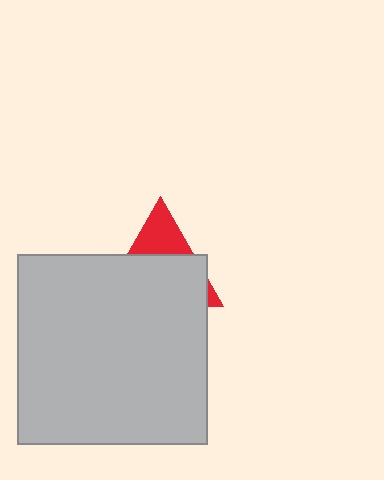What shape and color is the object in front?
The object in front is a light gray square.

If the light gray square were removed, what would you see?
You would see the complete red triangle.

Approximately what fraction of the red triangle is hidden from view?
Roughly 70% of the red triangle is hidden behind the light gray square.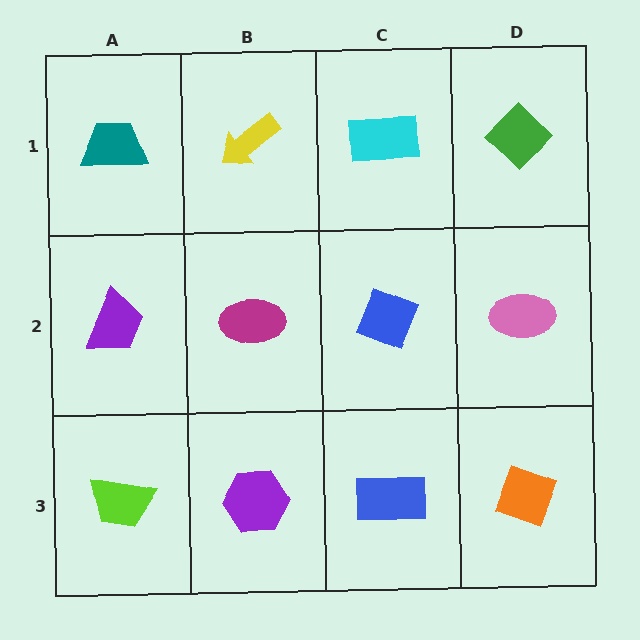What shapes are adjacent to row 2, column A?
A teal trapezoid (row 1, column A), a lime trapezoid (row 3, column A), a magenta ellipse (row 2, column B).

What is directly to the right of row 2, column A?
A magenta ellipse.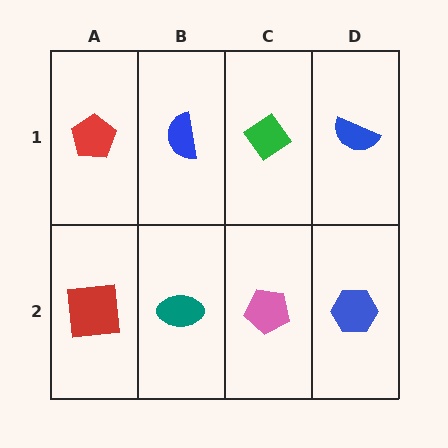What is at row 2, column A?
A red square.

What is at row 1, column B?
A blue semicircle.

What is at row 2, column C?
A pink pentagon.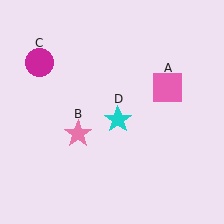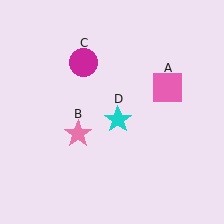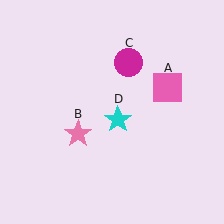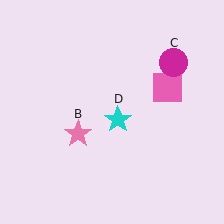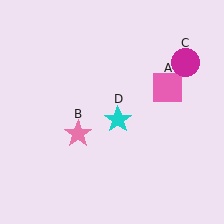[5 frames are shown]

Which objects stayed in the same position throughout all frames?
Pink square (object A) and pink star (object B) and cyan star (object D) remained stationary.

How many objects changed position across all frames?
1 object changed position: magenta circle (object C).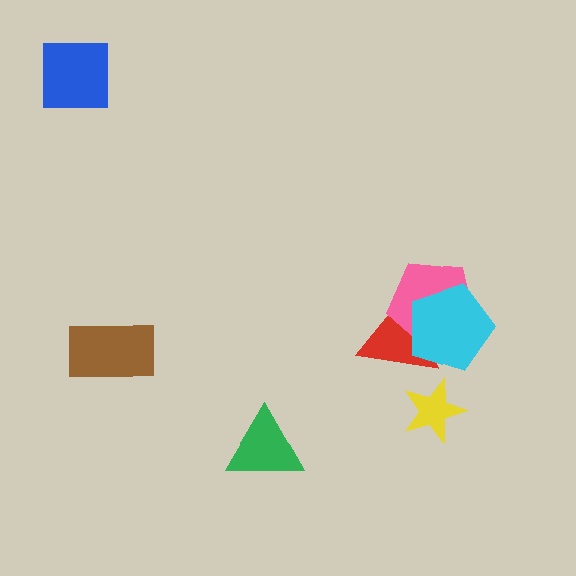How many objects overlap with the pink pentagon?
2 objects overlap with the pink pentagon.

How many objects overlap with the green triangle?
0 objects overlap with the green triangle.